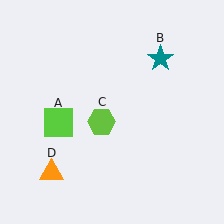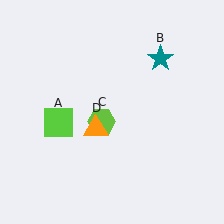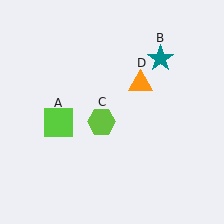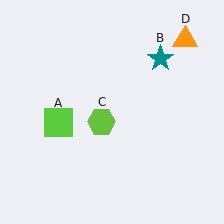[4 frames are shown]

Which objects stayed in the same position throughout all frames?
Lime square (object A) and teal star (object B) and lime hexagon (object C) remained stationary.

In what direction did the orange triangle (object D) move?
The orange triangle (object D) moved up and to the right.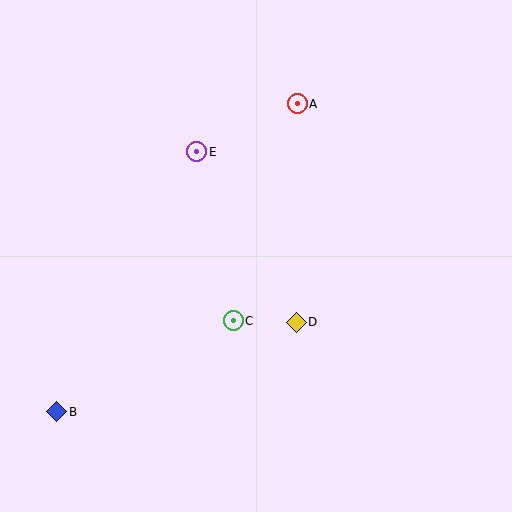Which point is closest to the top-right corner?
Point A is closest to the top-right corner.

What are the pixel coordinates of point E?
Point E is at (197, 152).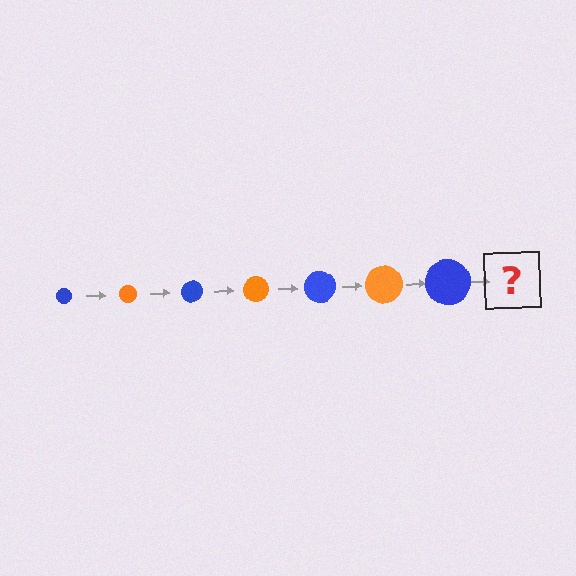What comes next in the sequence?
The next element should be an orange circle, larger than the previous one.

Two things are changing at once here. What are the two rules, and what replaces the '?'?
The two rules are that the circle grows larger each step and the color cycles through blue and orange. The '?' should be an orange circle, larger than the previous one.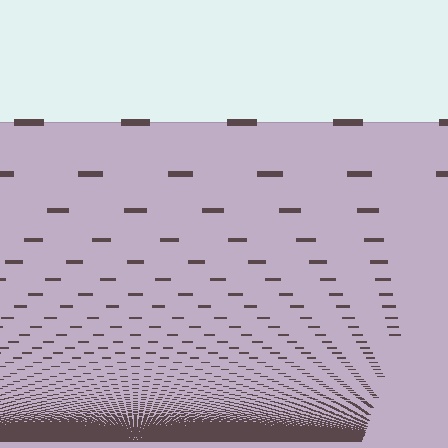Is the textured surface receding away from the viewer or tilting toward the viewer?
The surface appears to tilt toward the viewer. Texture elements get larger and sparser toward the top.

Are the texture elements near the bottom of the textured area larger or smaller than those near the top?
Smaller. The gradient is inverted — elements near the bottom are smaller and denser.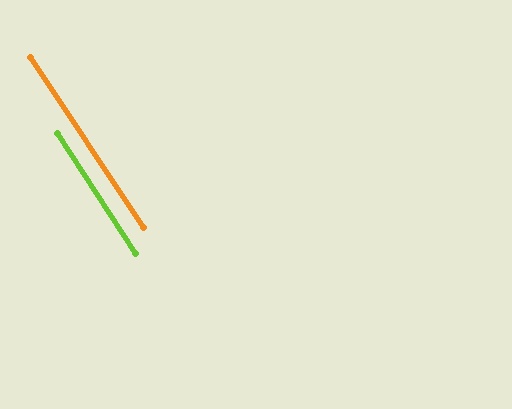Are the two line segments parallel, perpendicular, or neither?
Parallel — their directions differ by only 0.8°.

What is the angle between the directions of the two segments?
Approximately 1 degree.